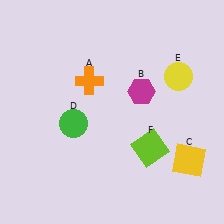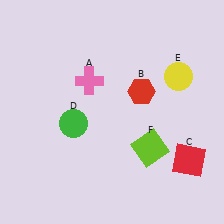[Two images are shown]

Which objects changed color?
A changed from orange to pink. B changed from magenta to red. C changed from yellow to red.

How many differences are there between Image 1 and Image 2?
There are 3 differences between the two images.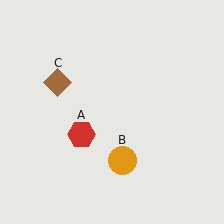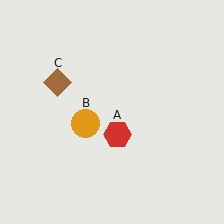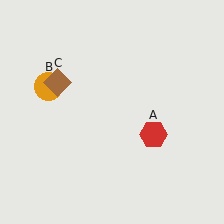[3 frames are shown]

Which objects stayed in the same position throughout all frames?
Brown diamond (object C) remained stationary.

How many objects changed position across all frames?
2 objects changed position: red hexagon (object A), orange circle (object B).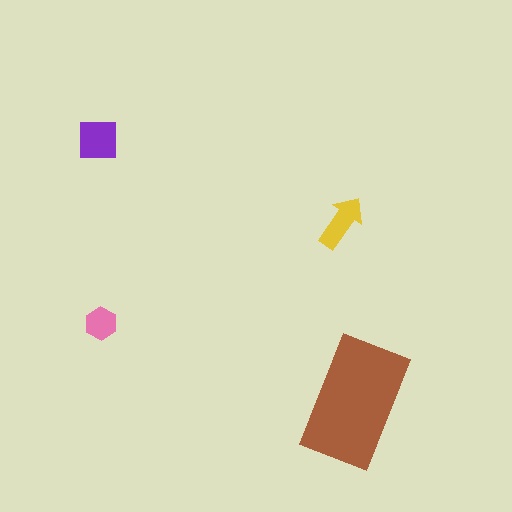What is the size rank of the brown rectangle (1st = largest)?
1st.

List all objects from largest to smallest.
The brown rectangle, the purple square, the yellow arrow, the pink hexagon.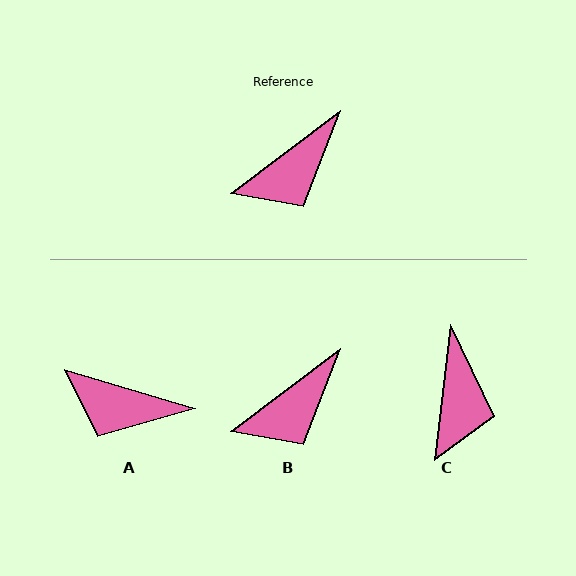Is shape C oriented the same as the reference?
No, it is off by about 46 degrees.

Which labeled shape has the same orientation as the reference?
B.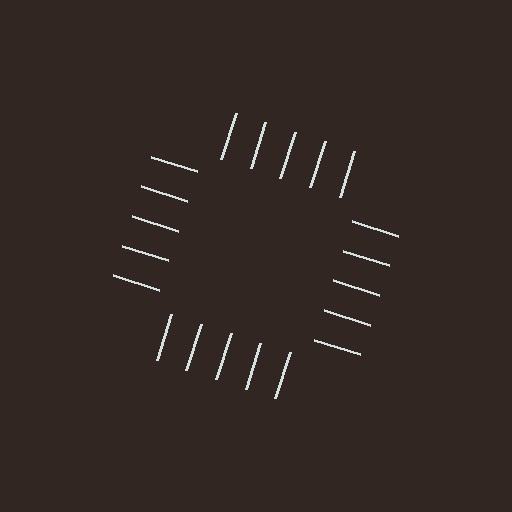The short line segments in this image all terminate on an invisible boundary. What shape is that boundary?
An illusory square — the line segments terminate on its edges but no continuous stroke is drawn.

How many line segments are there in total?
20 — 5 along each of the 4 edges.